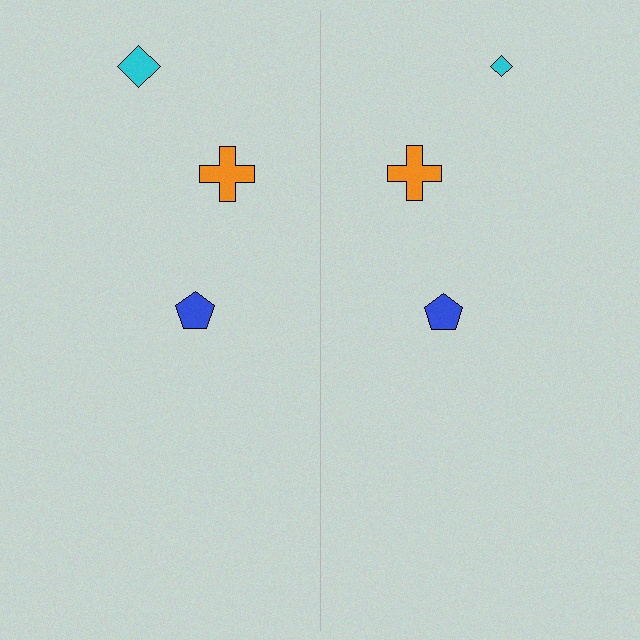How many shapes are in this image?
There are 6 shapes in this image.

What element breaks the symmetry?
The cyan diamond on the right side has a different size than its mirror counterpart.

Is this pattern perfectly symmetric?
No, the pattern is not perfectly symmetric. The cyan diamond on the right side has a different size than its mirror counterpart.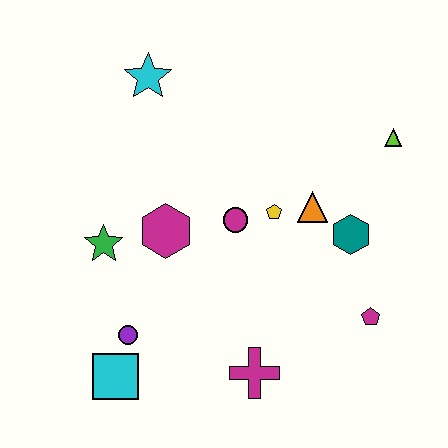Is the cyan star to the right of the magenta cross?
No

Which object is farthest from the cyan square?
The lime triangle is farthest from the cyan square.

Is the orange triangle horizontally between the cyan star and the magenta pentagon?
Yes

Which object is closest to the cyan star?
The magenta hexagon is closest to the cyan star.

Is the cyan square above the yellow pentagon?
No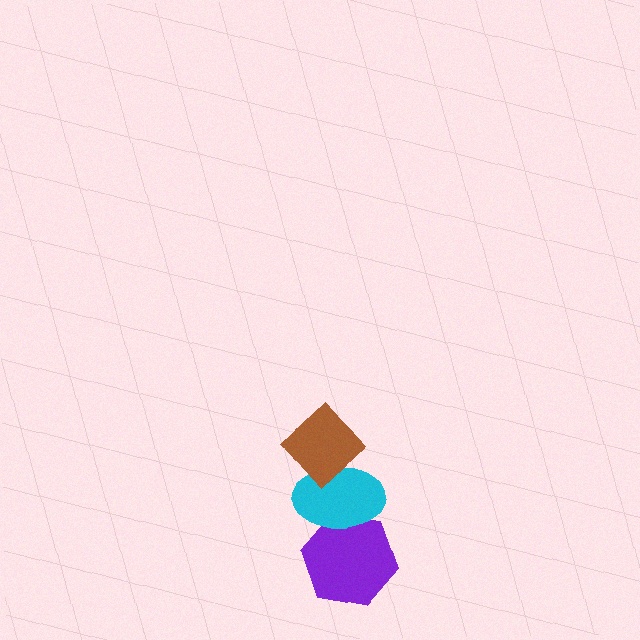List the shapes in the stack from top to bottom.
From top to bottom: the brown diamond, the cyan ellipse, the purple hexagon.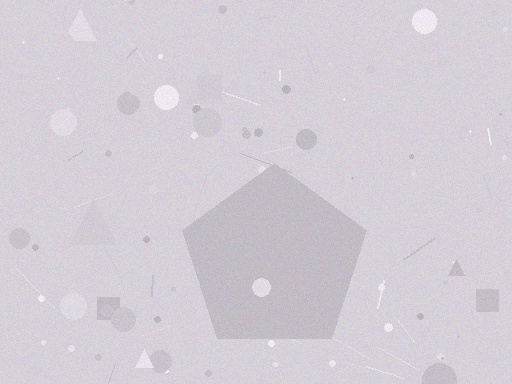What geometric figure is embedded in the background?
A pentagon is embedded in the background.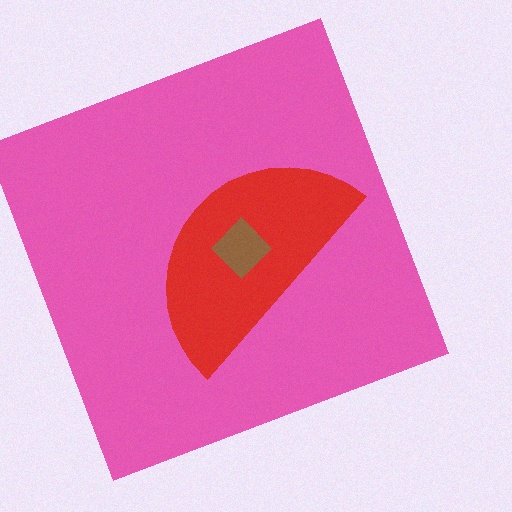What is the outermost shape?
The pink square.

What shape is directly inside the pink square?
The red semicircle.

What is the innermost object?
The brown diamond.